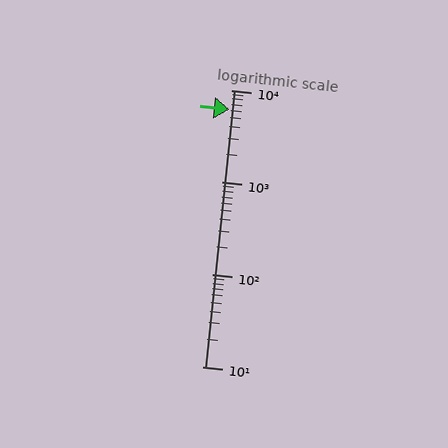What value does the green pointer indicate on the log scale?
The pointer indicates approximately 6200.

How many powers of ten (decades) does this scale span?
The scale spans 3 decades, from 10 to 10000.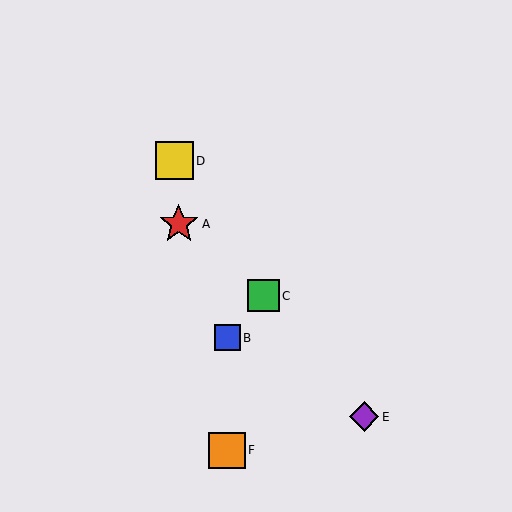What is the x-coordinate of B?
Object B is at x≈227.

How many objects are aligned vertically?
2 objects (B, F) are aligned vertically.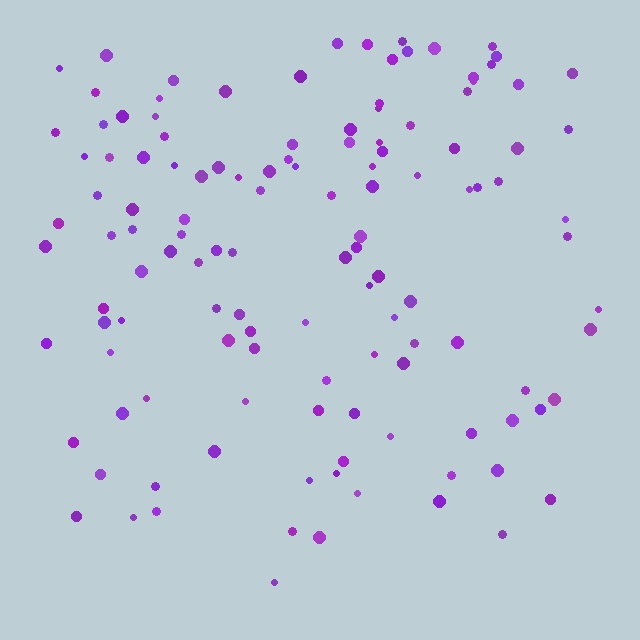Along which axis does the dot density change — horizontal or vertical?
Vertical.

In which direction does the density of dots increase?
From bottom to top, with the top side densest.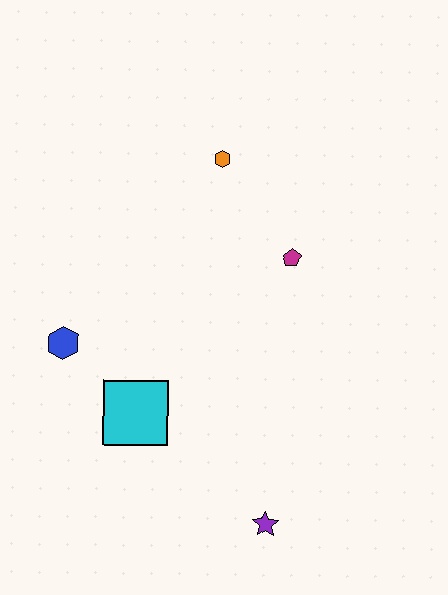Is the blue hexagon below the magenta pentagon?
Yes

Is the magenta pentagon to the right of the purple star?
Yes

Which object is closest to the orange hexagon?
The magenta pentagon is closest to the orange hexagon.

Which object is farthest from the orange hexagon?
The purple star is farthest from the orange hexagon.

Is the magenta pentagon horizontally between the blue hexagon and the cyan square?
No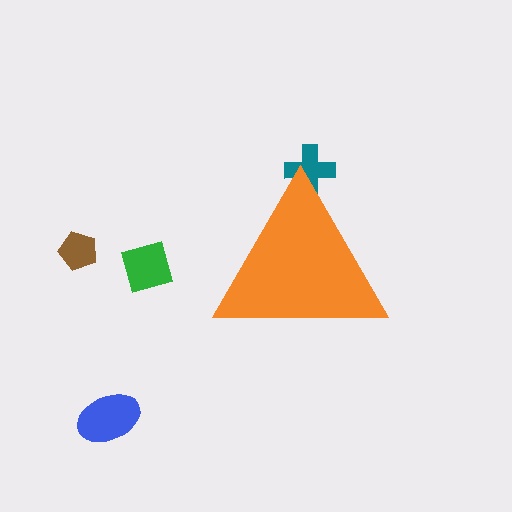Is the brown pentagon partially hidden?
No, the brown pentagon is fully visible.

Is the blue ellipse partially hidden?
No, the blue ellipse is fully visible.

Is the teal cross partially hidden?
Yes, the teal cross is partially hidden behind the orange triangle.